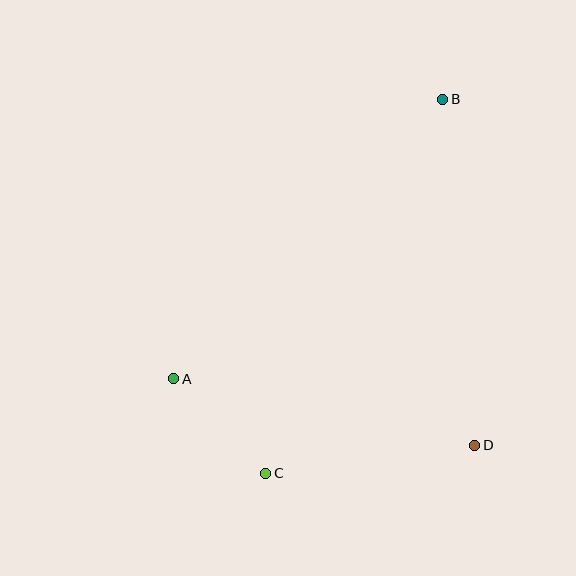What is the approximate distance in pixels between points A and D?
The distance between A and D is approximately 308 pixels.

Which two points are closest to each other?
Points A and C are closest to each other.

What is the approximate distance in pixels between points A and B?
The distance between A and B is approximately 388 pixels.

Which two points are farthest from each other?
Points B and C are farthest from each other.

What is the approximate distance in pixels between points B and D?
The distance between B and D is approximately 348 pixels.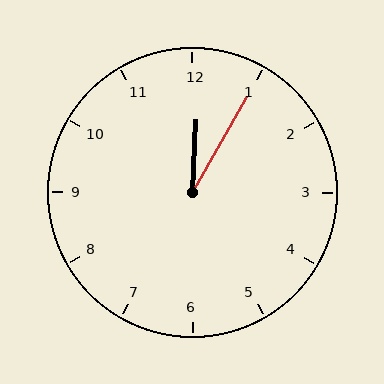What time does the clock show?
12:05.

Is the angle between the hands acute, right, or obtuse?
It is acute.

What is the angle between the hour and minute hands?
Approximately 28 degrees.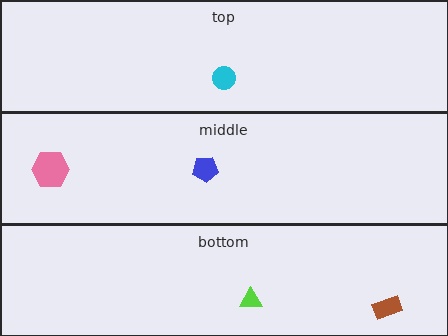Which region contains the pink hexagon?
The middle region.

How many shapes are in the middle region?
2.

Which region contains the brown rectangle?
The bottom region.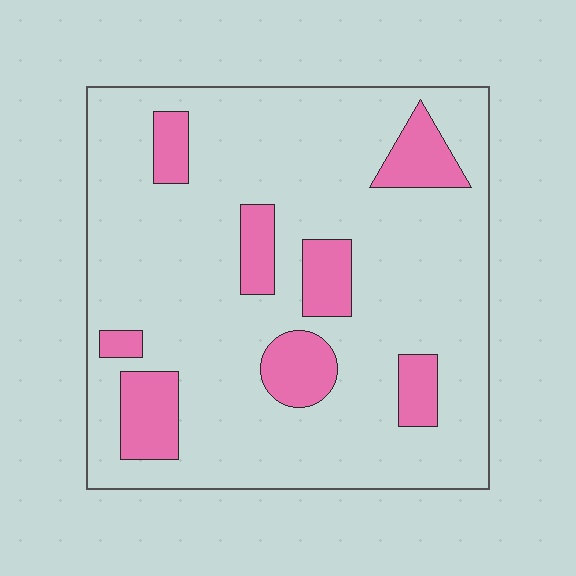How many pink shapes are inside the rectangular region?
8.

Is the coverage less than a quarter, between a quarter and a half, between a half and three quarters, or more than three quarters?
Less than a quarter.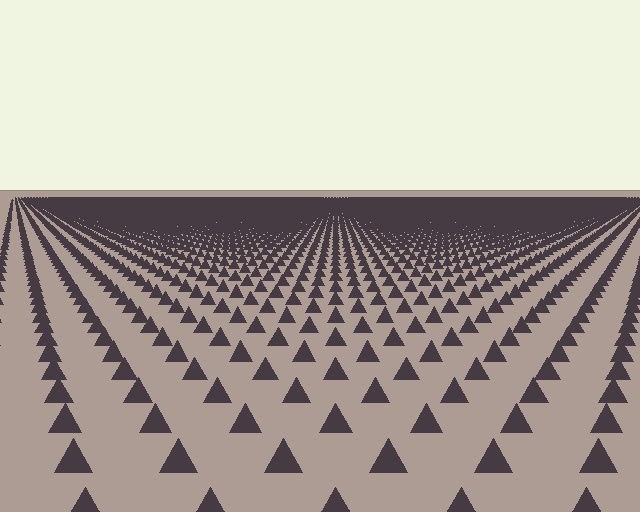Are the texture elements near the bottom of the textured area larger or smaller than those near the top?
Larger. Near the bottom, elements are closer to the viewer and appear at a bigger on-screen size.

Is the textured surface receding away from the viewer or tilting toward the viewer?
The surface is receding away from the viewer. Texture elements get smaller and denser toward the top.